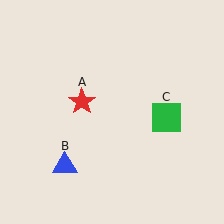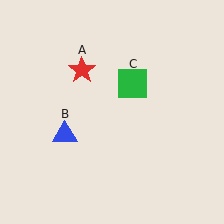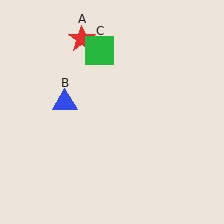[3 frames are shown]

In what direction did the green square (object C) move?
The green square (object C) moved up and to the left.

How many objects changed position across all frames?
3 objects changed position: red star (object A), blue triangle (object B), green square (object C).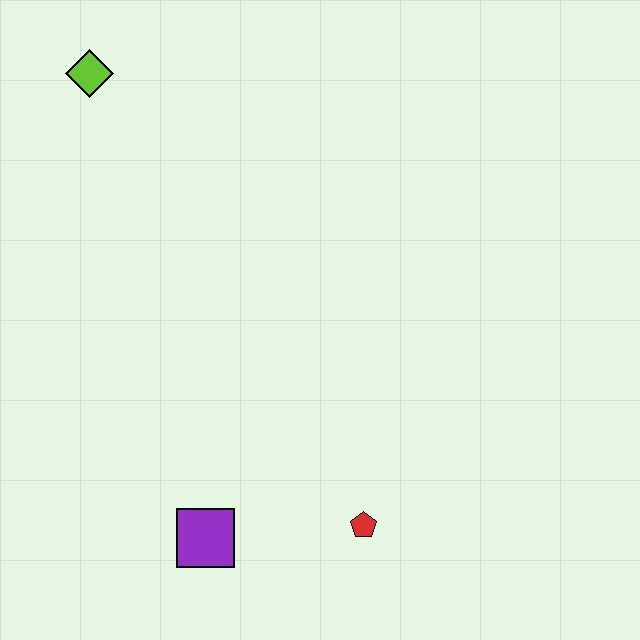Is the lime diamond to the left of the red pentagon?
Yes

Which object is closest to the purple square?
The red pentagon is closest to the purple square.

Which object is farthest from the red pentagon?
The lime diamond is farthest from the red pentagon.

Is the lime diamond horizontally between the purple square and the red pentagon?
No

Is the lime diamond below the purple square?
No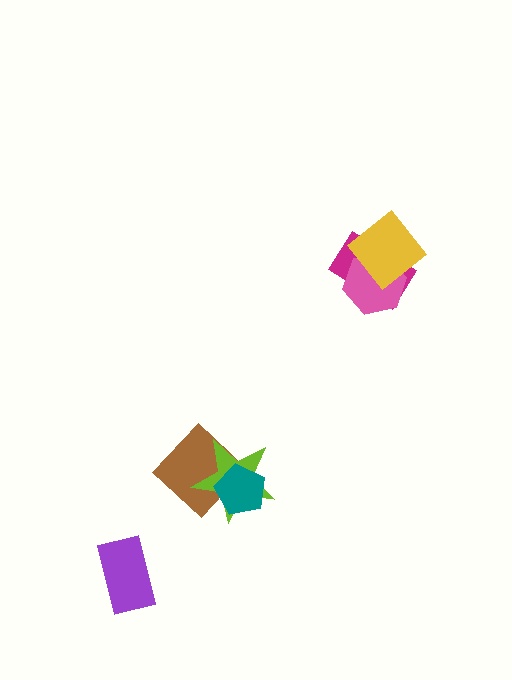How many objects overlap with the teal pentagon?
2 objects overlap with the teal pentagon.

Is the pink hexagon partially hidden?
Yes, it is partially covered by another shape.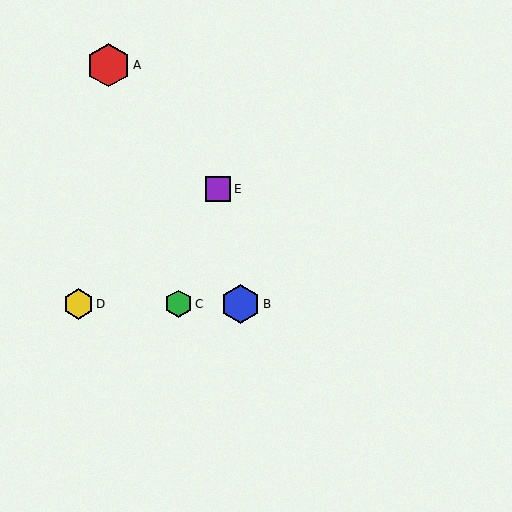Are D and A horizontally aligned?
No, D is at y≈304 and A is at y≈65.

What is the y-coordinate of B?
Object B is at y≈304.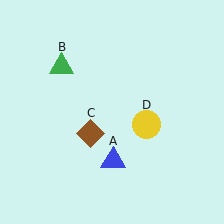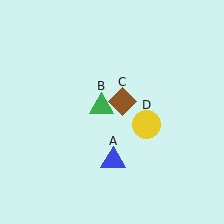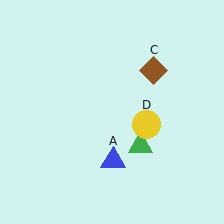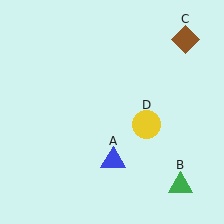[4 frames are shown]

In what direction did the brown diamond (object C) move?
The brown diamond (object C) moved up and to the right.